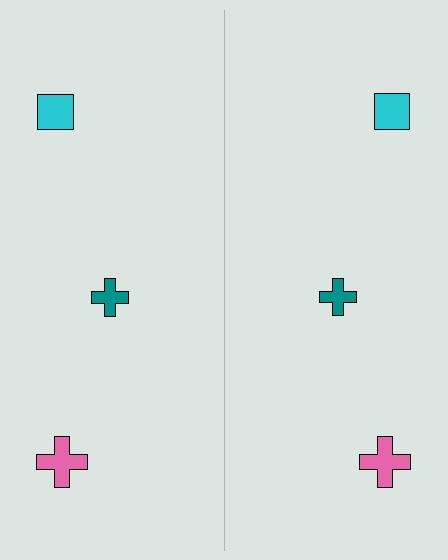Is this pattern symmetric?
Yes, this pattern has bilateral (reflection) symmetry.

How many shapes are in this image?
There are 6 shapes in this image.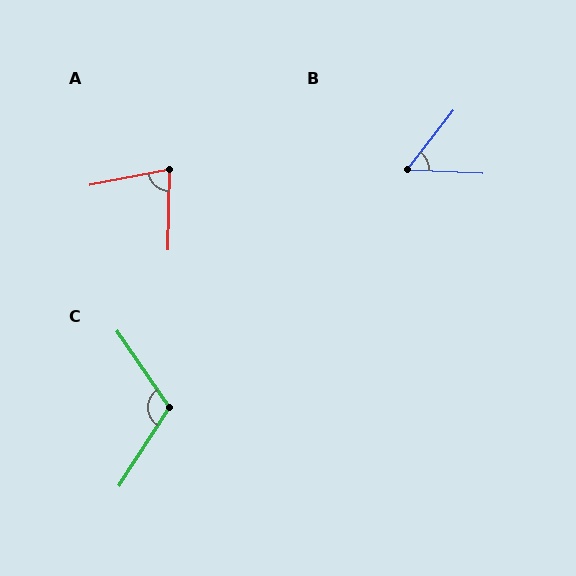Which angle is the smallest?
B, at approximately 55 degrees.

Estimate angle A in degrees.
Approximately 78 degrees.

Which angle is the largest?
C, at approximately 113 degrees.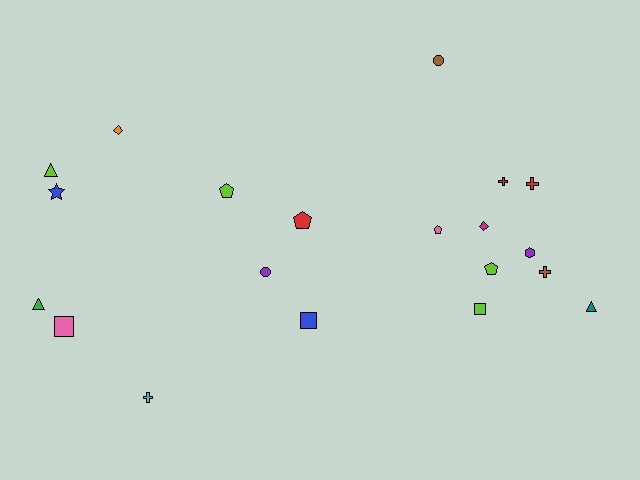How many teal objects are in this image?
There is 1 teal object.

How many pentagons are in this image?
There are 4 pentagons.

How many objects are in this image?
There are 20 objects.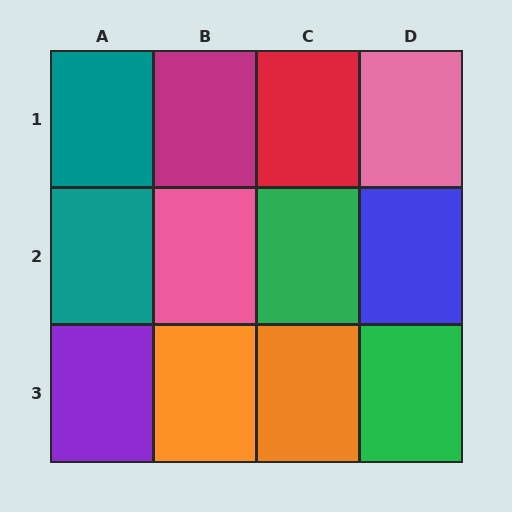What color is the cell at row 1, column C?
Red.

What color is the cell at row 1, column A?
Teal.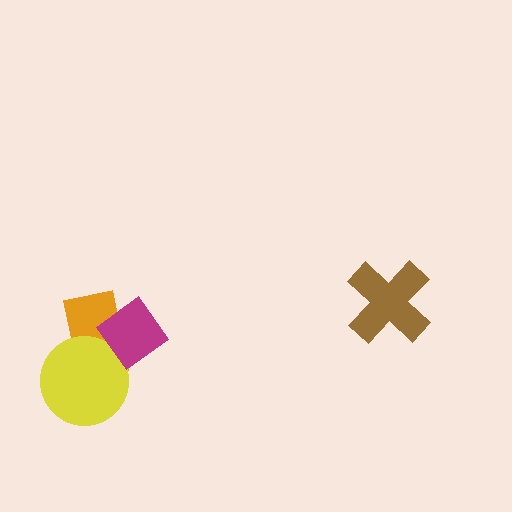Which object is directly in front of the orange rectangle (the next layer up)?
The yellow circle is directly in front of the orange rectangle.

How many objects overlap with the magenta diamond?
2 objects overlap with the magenta diamond.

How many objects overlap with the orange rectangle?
2 objects overlap with the orange rectangle.